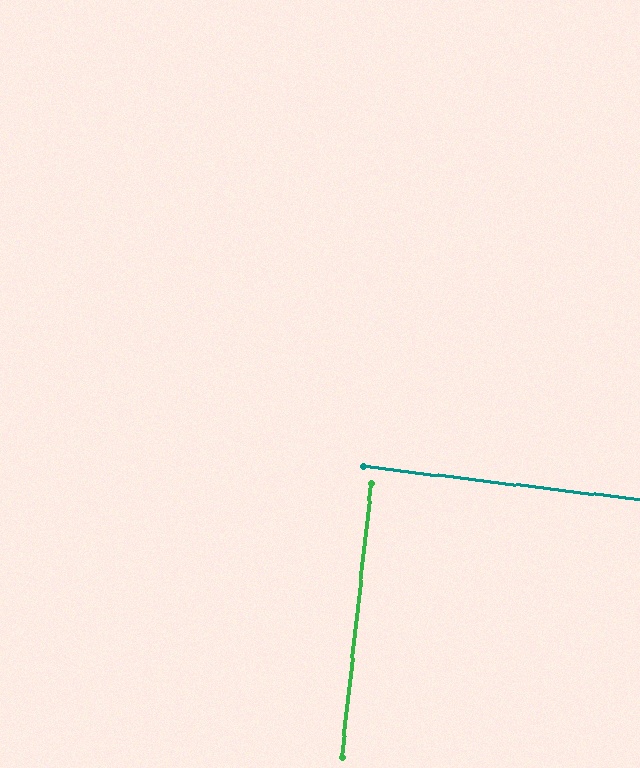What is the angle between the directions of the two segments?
Approximately 89 degrees.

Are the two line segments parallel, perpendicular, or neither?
Perpendicular — they meet at approximately 89°.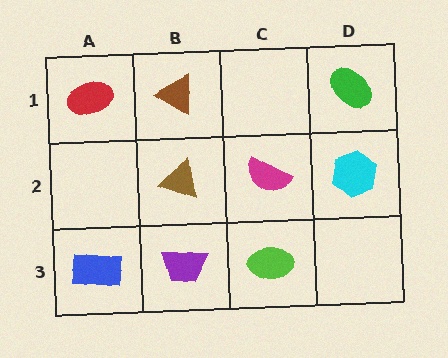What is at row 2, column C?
A magenta semicircle.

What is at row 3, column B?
A purple trapezoid.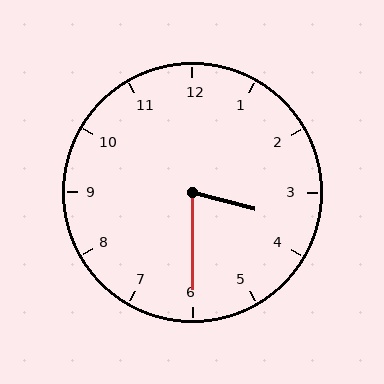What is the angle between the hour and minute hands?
Approximately 75 degrees.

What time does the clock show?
3:30.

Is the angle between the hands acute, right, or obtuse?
It is acute.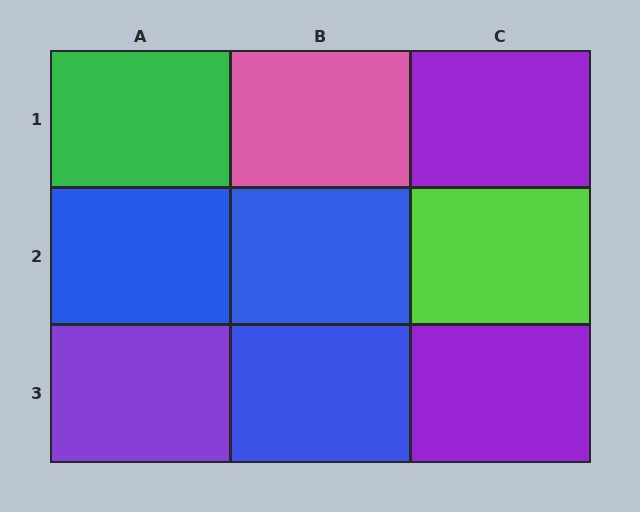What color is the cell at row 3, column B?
Blue.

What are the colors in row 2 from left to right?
Blue, blue, lime.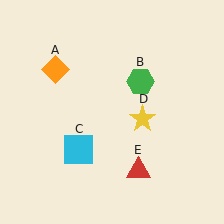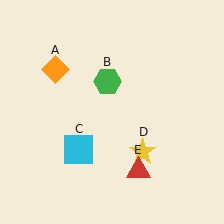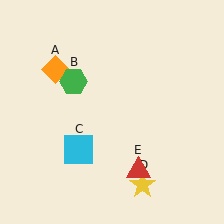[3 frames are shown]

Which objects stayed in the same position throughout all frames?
Orange diamond (object A) and cyan square (object C) and red triangle (object E) remained stationary.